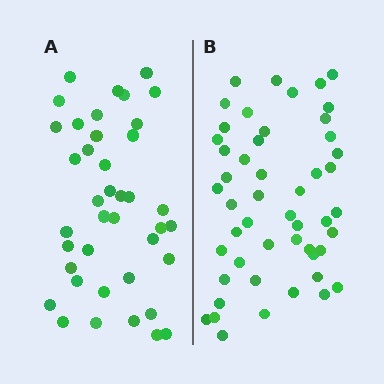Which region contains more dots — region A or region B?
Region B (the right region) has more dots.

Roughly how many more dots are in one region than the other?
Region B has roughly 10 or so more dots than region A.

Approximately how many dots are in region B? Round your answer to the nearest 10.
About 50 dots.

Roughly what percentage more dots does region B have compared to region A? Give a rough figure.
About 25% more.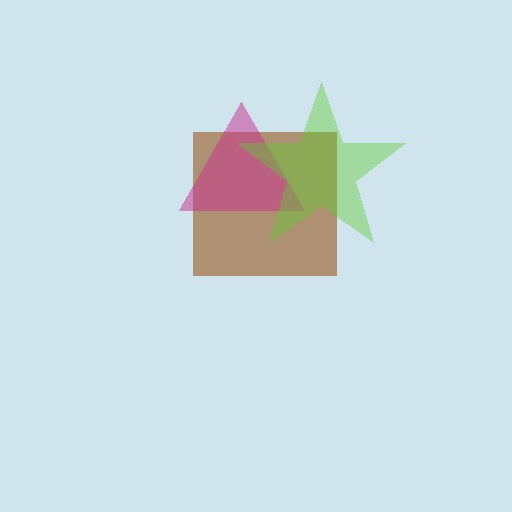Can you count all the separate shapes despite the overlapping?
Yes, there are 3 separate shapes.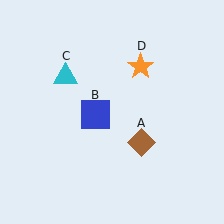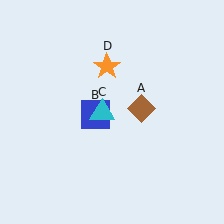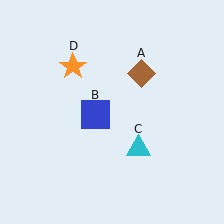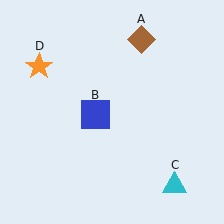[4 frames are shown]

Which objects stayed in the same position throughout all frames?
Blue square (object B) remained stationary.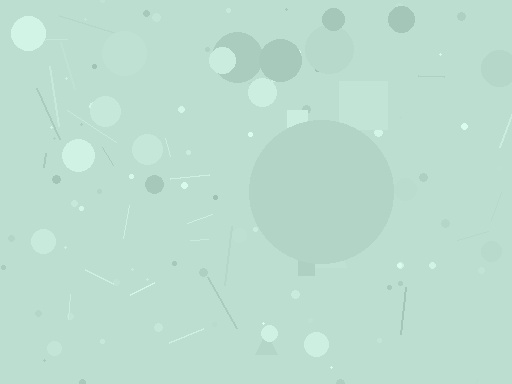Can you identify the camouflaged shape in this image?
The camouflaged shape is a circle.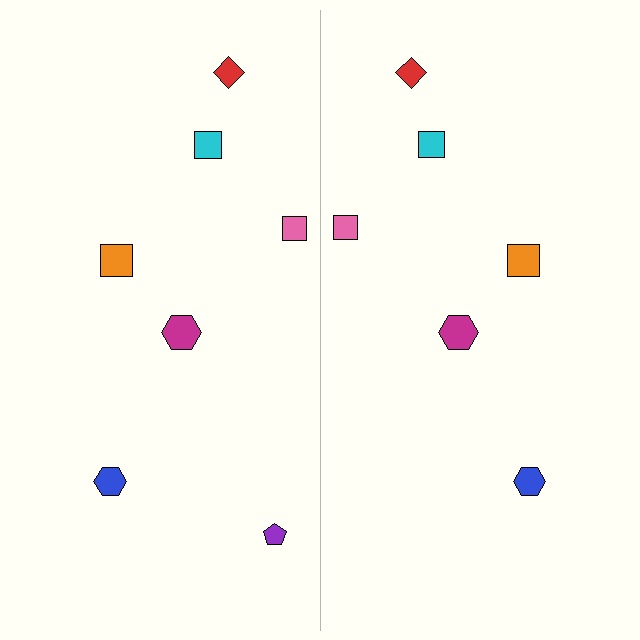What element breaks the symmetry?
A purple pentagon is missing from the right side.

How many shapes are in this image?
There are 13 shapes in this image.